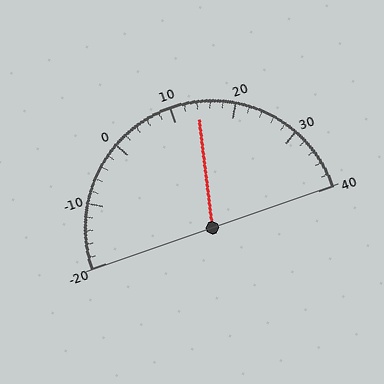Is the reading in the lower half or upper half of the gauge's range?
The reading is in the upper half of the range (-20 to 40).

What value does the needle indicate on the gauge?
The needle indicates approximately 14.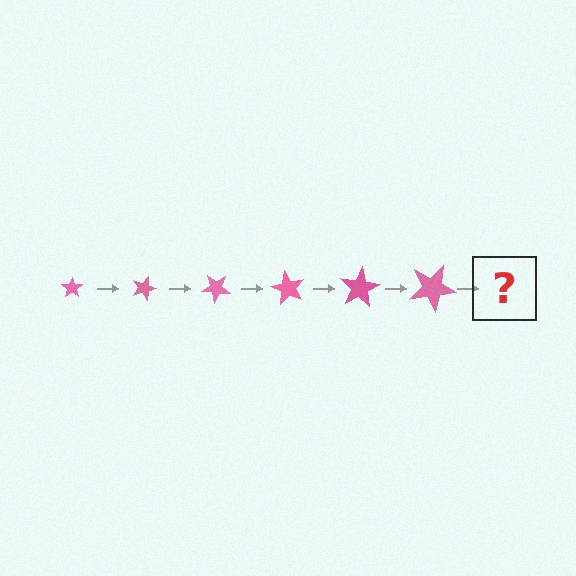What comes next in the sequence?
The next element should be a star, larger than the previous one and rotated 120 degrees from the start.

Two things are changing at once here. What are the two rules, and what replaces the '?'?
The two rules are that the star grows larger each step and it rotates 20 degrees each step. The '?' should be a star, larger than the previous one and rotated 120 degrees from the start.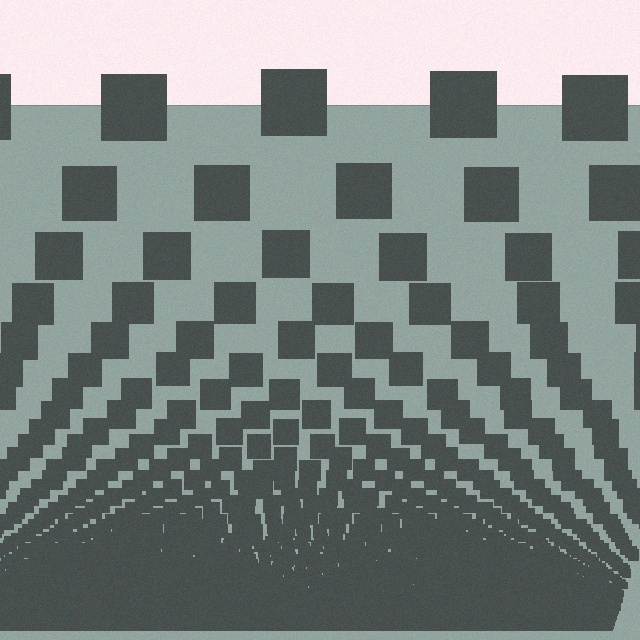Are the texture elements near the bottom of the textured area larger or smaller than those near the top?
Smaller. The gradient is inverted — elements near the bottom are smaller and denser.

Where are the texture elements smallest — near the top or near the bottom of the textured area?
Near the bottom.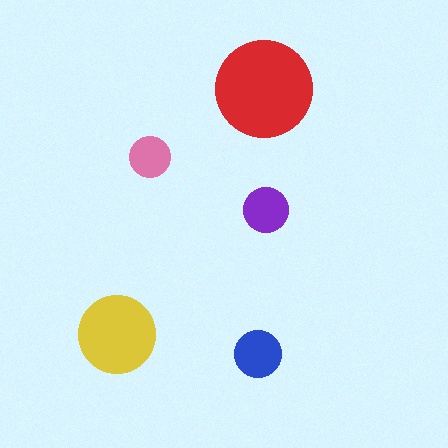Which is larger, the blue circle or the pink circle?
The blue one.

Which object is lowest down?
The blue circle is bottommost.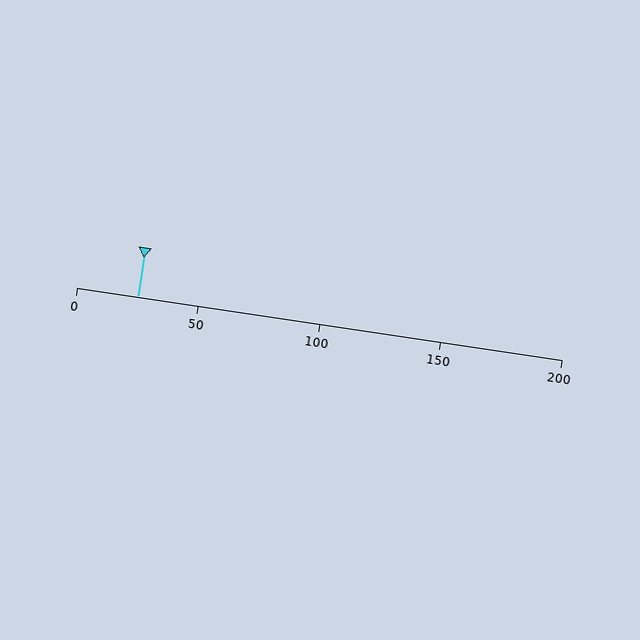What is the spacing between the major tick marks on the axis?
The major ticks are spaced 50 apart.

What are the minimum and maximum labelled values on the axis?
The axis runs from 0 to 200.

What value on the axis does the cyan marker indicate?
The marker indicates approximately 25.